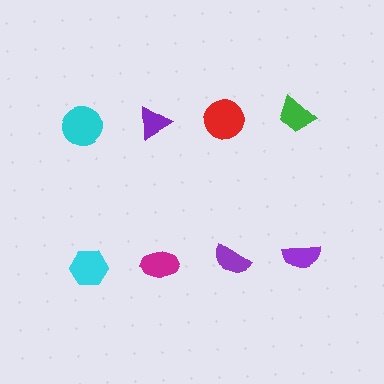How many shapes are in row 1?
4 shapes.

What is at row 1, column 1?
A cyan circle.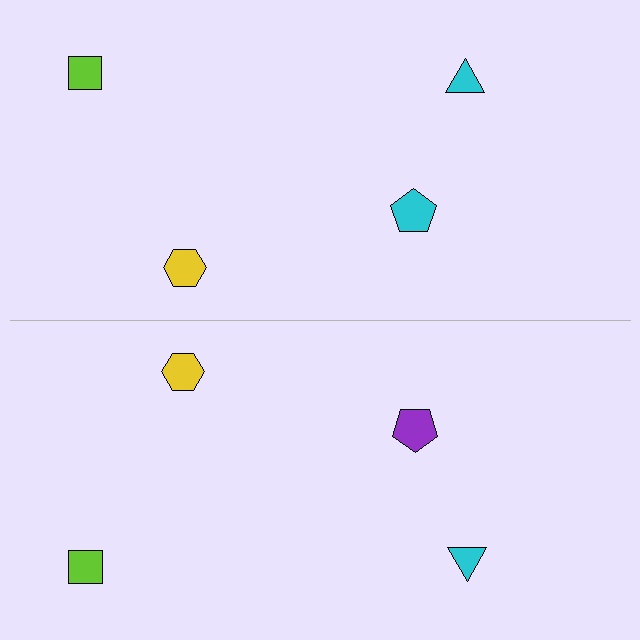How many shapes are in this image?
There are 8 shapes in this image.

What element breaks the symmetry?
The purple pentagon on the bottom side breaks the symmetry — its mirror counterpart is cyan.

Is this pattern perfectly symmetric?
No, the pattern is not perfectly symmetric. The purple pentagon on the bottom side breaks the symmetry — its mirror counterpart is cyan.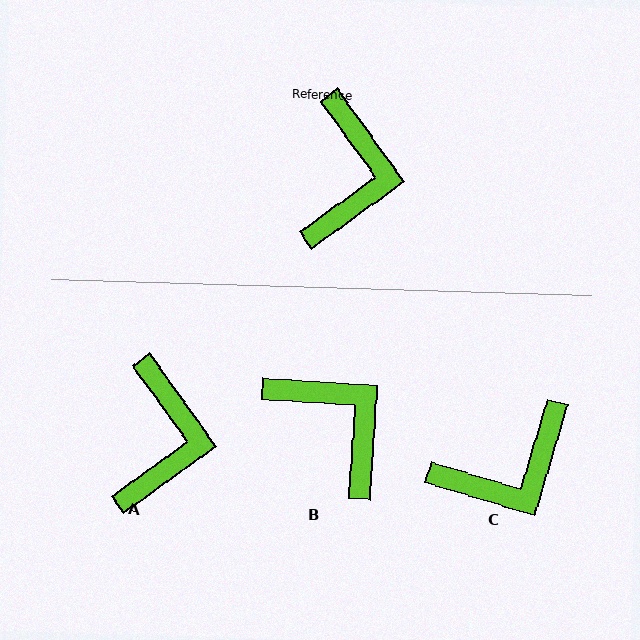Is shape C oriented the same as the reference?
No, it is off by about 53 degrees.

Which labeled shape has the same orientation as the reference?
A.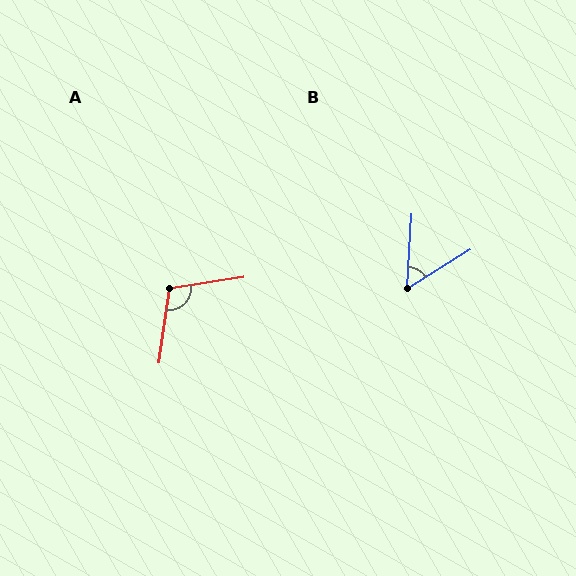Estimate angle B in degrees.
Approximately 55 degrees.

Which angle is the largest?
A, at approximately 107 degrees.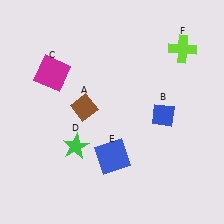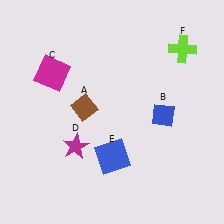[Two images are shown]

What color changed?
The star (D) changed from green in Image 1 to magenta in Image 2.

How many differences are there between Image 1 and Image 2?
There is 1 difference between the two images.